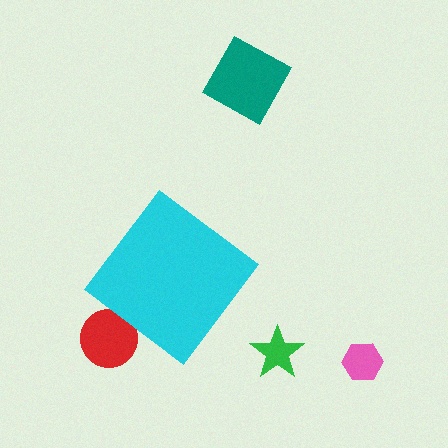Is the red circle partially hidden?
Yes, the red circle is partially hidden behind the cyan diamond.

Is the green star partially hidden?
No, the green star is fully visible.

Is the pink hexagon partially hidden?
No, the pink hexagon is fully visible.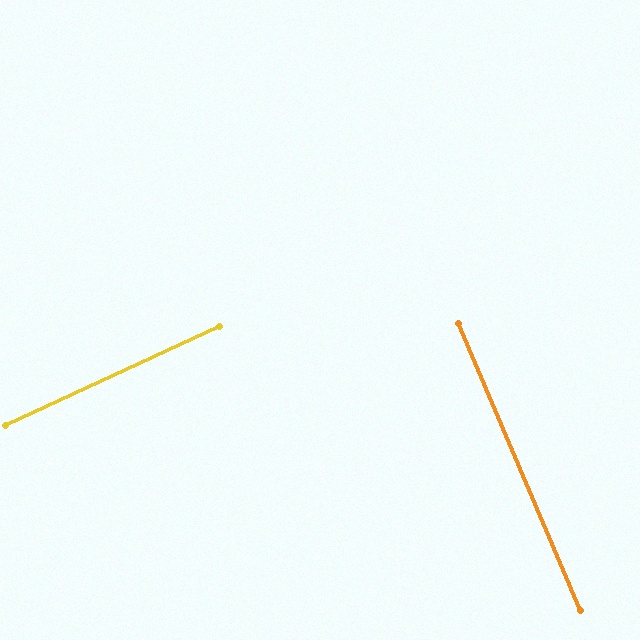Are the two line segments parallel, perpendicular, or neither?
Perpendicular — they meet at approximately 88°.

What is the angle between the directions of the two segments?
Approximately 88 degrees.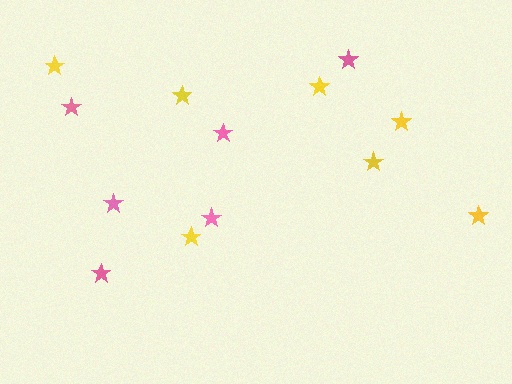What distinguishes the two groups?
There are 2 groups: one group of pink stars (6) and one group of yellow stars (7).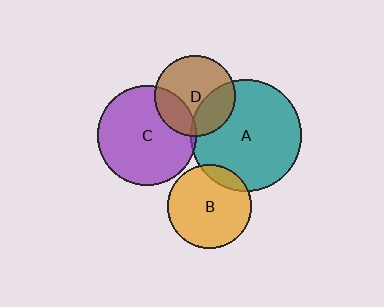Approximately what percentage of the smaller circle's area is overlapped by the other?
Approximately 25%.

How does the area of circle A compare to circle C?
Approximately 1.3 times.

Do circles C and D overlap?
Yes.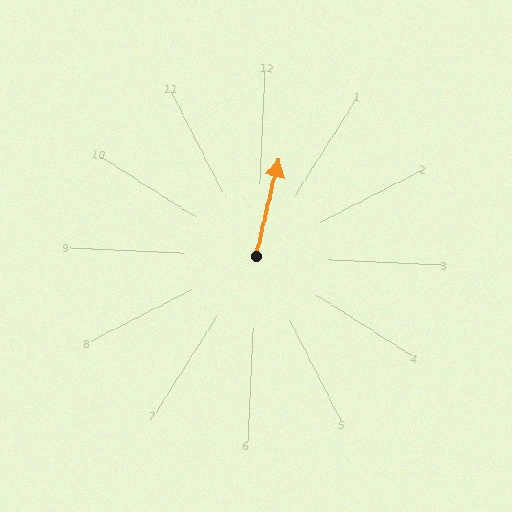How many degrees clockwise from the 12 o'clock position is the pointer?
Approximately 10 degrees.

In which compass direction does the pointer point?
North.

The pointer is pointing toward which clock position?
Roughly 12 o'clock.